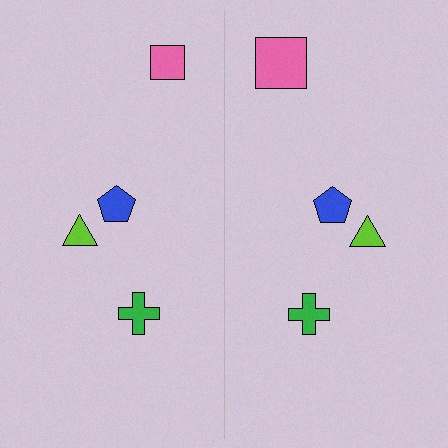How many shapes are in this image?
There are 8 shapes in this image.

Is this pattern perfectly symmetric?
No, the pattern is not perfectly symmetric. The pink square on the right side has a different size than its mirror counterpart.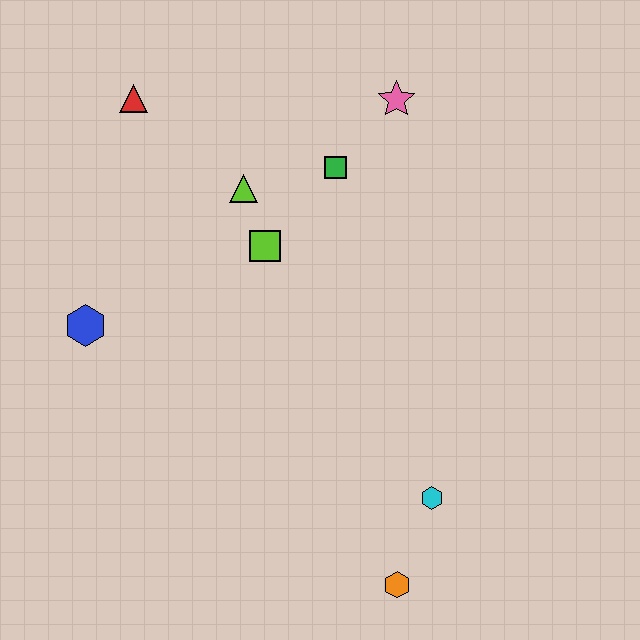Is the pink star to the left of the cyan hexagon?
Yes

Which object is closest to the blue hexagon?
The lime square is closest to the blue hexagon.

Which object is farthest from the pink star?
The orange hexagon is farthest from the pink star.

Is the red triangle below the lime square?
No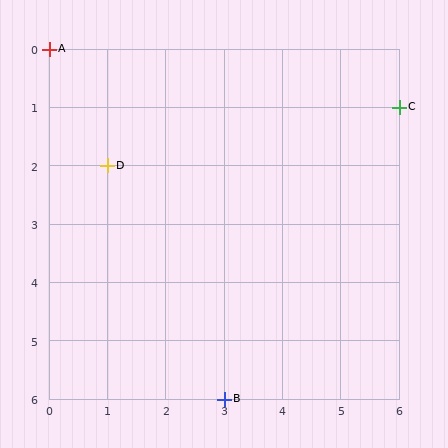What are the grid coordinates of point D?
Point D is at grid coordinates (1, 2).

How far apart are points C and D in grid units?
Points C and D are 5 columns and 1 row apart (about 5.1 grid units diagonally).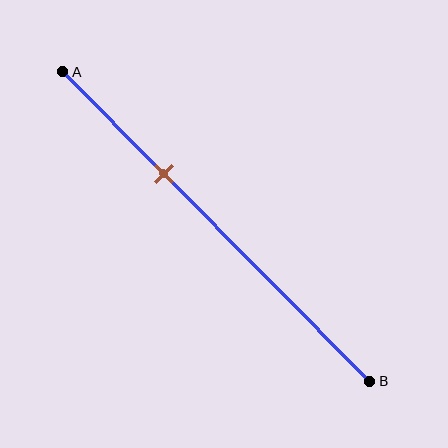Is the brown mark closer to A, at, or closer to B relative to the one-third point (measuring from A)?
The brown mark is approximately at the one-third point of segment AB.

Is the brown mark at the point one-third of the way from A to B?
Yes, the mark is approximately at the one-third point.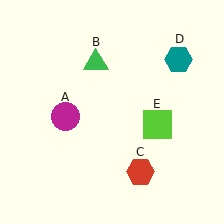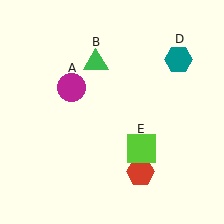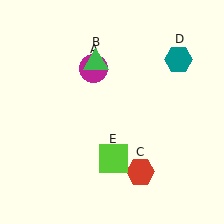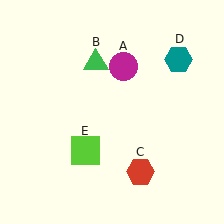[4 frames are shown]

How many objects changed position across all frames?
2 objects changed position: magenta circle (object A), lime square (object E).